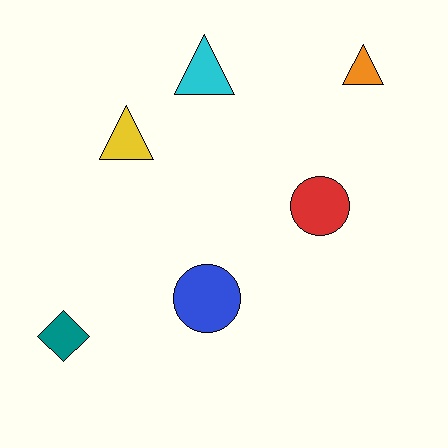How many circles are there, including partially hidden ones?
There are 2 circles.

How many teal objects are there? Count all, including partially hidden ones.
There is 1 teal object.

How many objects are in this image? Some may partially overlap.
There are 6 objects.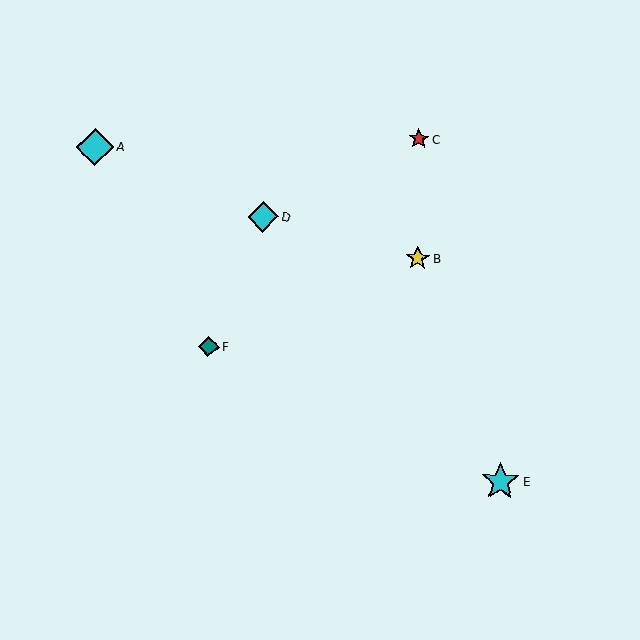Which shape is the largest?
The cyan star (labeled E) is the largest.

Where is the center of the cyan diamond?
The center of the cyan diamond is at (95, 147).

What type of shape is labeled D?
Shape D is a cyan diamond.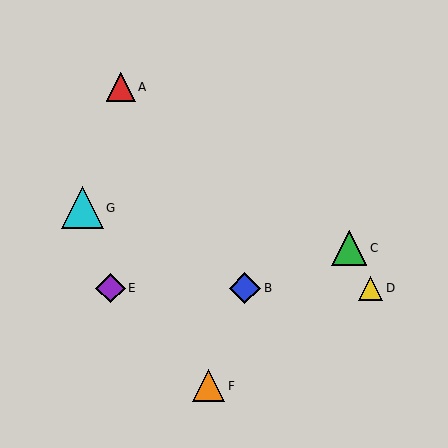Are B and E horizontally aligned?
Yes, both are at y≈288.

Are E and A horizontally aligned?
No, E is at y≈288 and A is at y≈87.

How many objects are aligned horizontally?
3 objects (B, D, E) are aligned horizontally.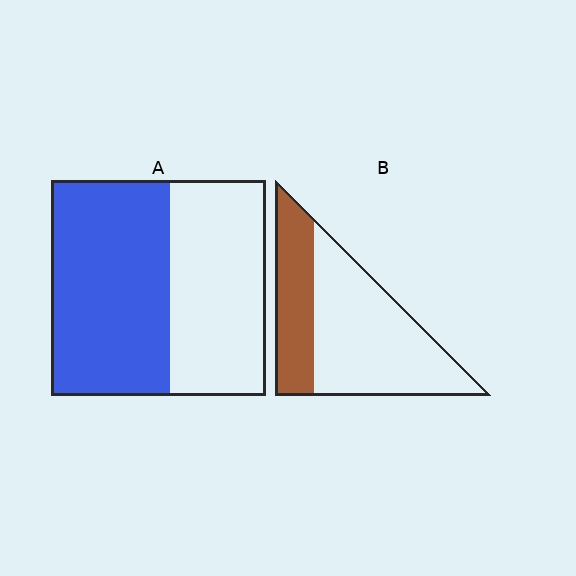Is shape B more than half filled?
No.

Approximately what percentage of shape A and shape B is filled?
A is approximately 55% and B is approximately 35%.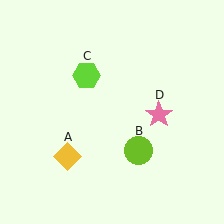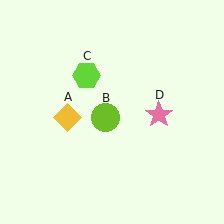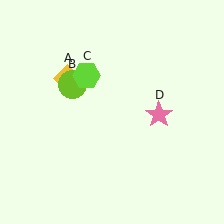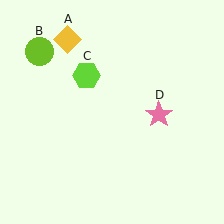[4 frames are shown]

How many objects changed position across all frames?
2 objects changed position: yellow diamond (object A), lime circle (object B).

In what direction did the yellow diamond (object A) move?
The yellow diamond (object A) moved up.